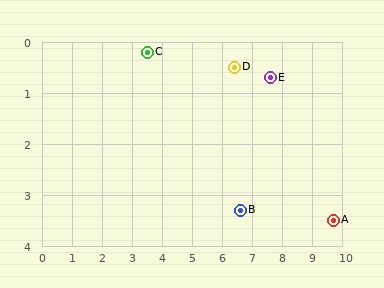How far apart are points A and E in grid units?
Points A and E are about 3.5 grid units apart.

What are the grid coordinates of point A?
Point A is at approximately (9.7, 3.5).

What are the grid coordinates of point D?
Point D is at approximately (6.4, 0.5).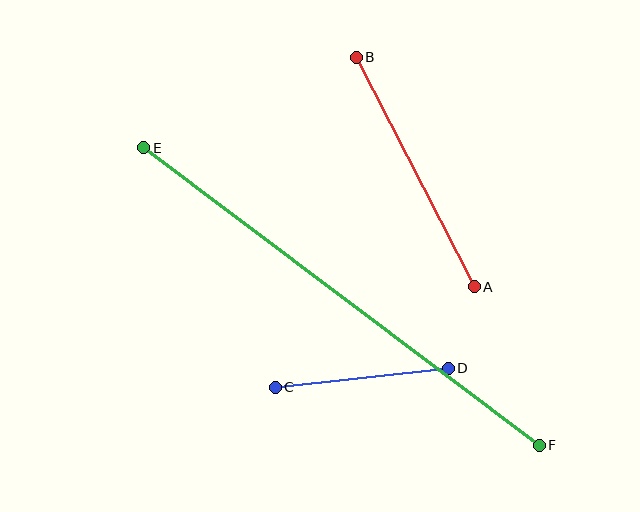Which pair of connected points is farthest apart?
Points E and F are farthest apart.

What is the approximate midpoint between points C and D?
The midpoint is at approximately (362, 378) pixels.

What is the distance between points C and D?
The distance is approximately 174 pixels.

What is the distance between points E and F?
The distance is approximately 495 pixels.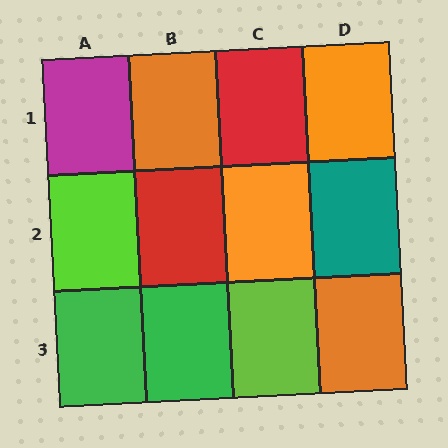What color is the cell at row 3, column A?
Green.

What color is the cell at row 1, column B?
Orange.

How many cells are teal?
1 cell is teal.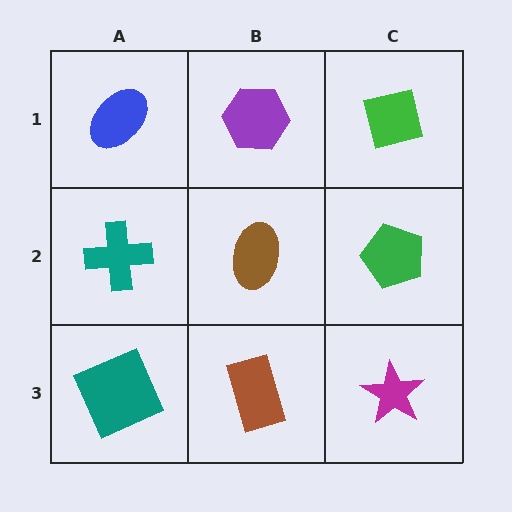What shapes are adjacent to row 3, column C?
A green pentagon (row 2, column C), a brown rectangle (row 3, column B).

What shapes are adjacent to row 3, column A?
A teal cross (row 2, column A), a brown rectangle (row 3, column B).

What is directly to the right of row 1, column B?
A green square.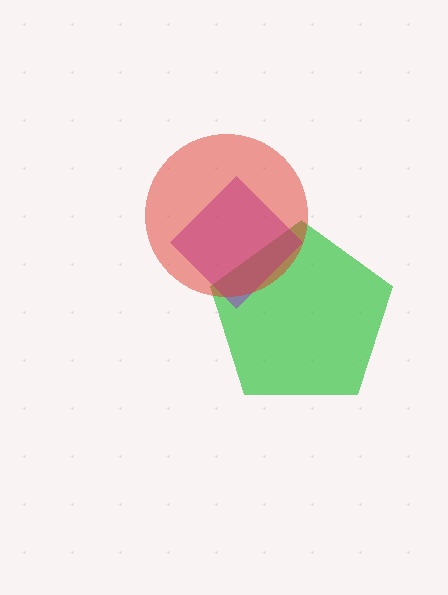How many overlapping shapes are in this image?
There are 3 overlapping shapes in the image.